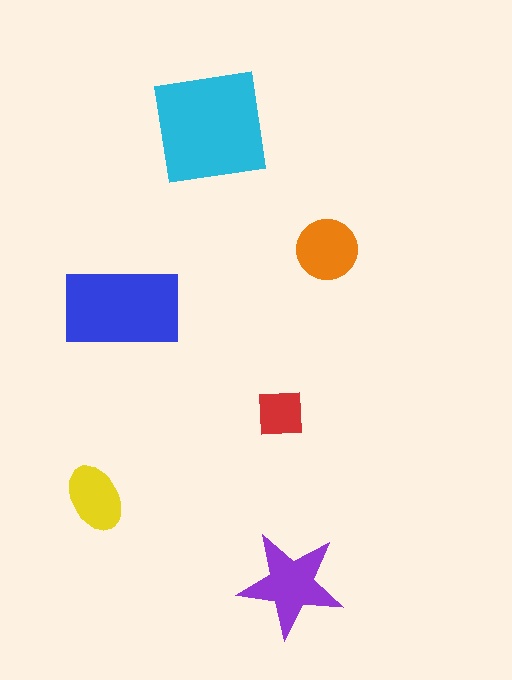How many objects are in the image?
There are 6 objects in the image.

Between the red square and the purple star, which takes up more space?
The purple star.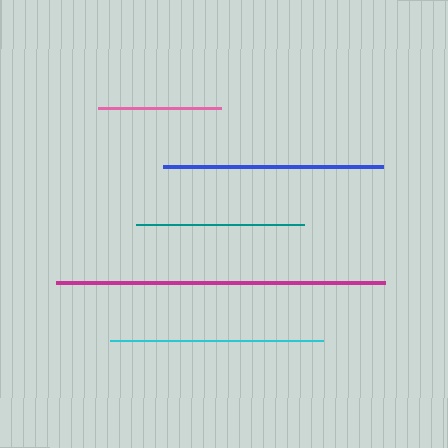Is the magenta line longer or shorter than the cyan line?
The magenta line is longer than the cyan line.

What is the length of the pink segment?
The pink segment is approximately 123 pixels long.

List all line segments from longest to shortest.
From longest to shortest: magenta, blue, cyan, teal, pink.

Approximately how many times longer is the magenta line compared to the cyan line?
The magenta line is approximately 1.5 times the length of the cyan line.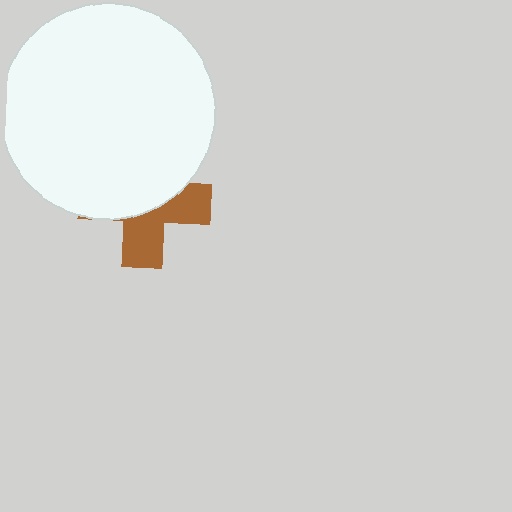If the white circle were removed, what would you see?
You would see the complete brown cross.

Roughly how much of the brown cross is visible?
A small part of it is visible (roughly 43%).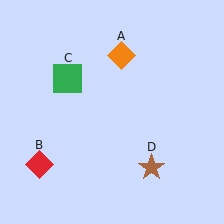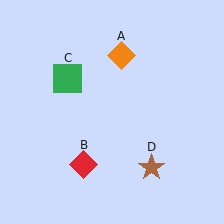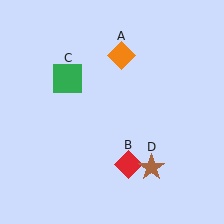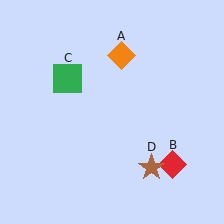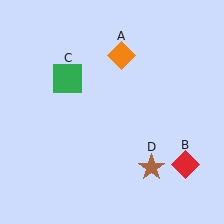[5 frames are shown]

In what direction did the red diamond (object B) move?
The red diamond (object B) moved right.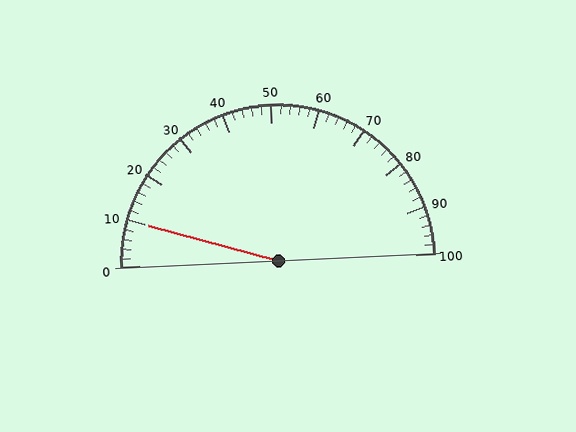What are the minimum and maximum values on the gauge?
The gauge ranges from 0 to 100.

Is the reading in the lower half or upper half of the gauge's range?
The reading is in the lower half of the range (0 to 100).